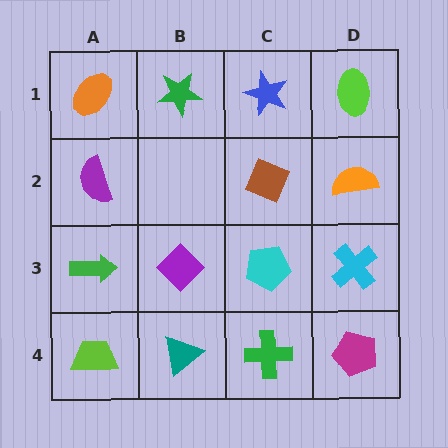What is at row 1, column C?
A blue star.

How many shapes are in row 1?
4 shapes.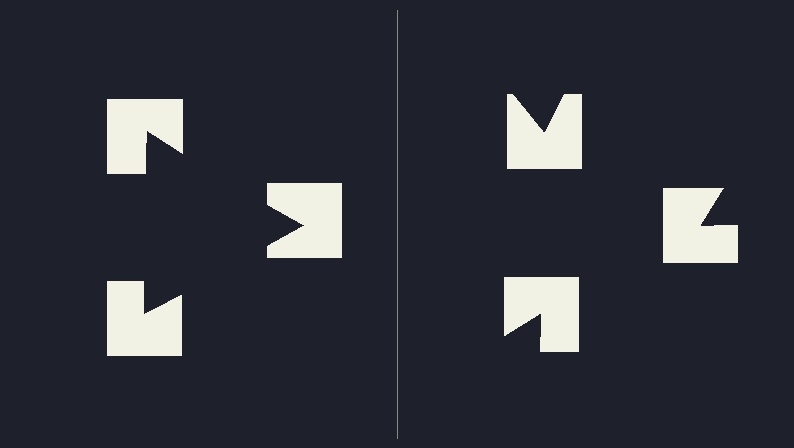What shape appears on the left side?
An illusory triangle.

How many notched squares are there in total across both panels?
6 — 3 on each side.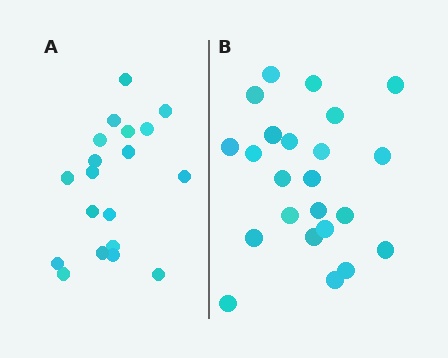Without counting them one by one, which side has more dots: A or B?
Region B (the right region) has more dots.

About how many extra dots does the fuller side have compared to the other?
Region B has about 4 more dots than region A.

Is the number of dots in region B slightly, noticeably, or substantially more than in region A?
Region B has only slightly more — the two regions are fairly close. The ratio is roughly 1.2 to 1.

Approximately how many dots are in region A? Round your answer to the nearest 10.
About 20 dots. (The exact count is 19, which rounds to 20.)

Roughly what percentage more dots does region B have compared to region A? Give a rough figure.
About 20% more.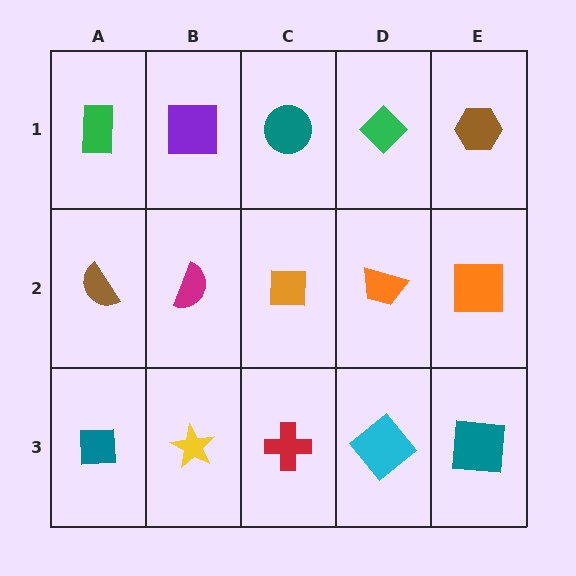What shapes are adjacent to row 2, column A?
A green rectangle (row 1, column A), a teal square (row 3, column A), a magenta semicircle (row 2, column B).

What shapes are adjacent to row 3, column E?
An orange square (row 2, column E), a cyan diamond (row 3, column D).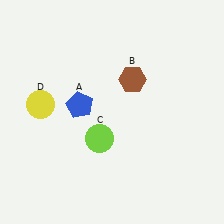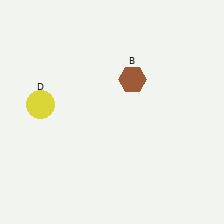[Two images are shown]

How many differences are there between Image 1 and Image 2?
There are 2 differences between the two images.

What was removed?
The blue pentagon (A), the lime circle (C) were removed in Image 2.